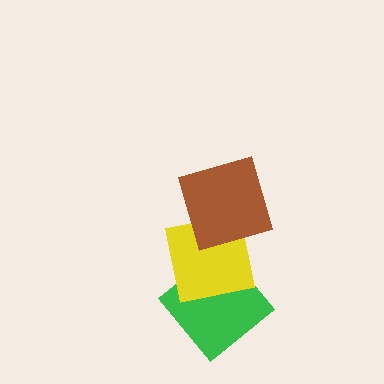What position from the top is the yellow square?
The yellow square is 2nd from the top.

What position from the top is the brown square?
The brown square is 1st from the top.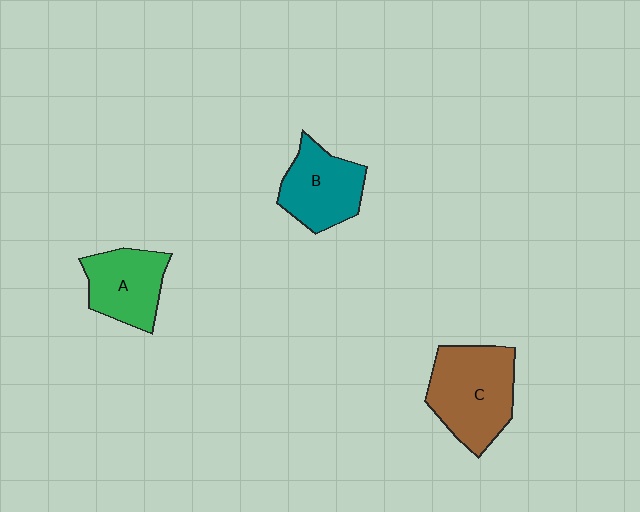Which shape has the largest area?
Shape C (brown).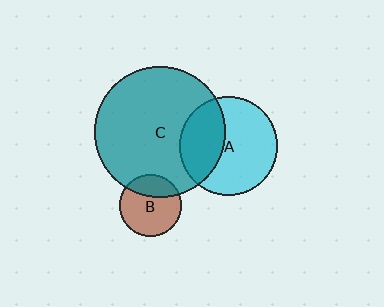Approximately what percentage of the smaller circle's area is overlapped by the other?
Approximately 30%.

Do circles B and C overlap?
Yes.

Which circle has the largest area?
Circle C (teal).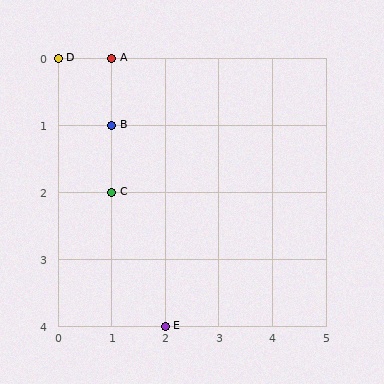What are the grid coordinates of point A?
Point A is at grid coordinates (1, 0).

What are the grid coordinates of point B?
Point B is at grid coordinates (1, 1).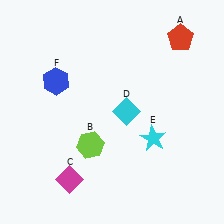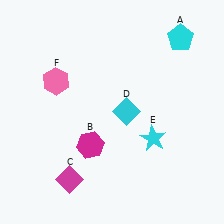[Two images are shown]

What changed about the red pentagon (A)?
In Image 1, A is red. In Image 2, it changed to cyan.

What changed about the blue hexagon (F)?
In Image 1, F is blue. In Image 2, it changed to pink.